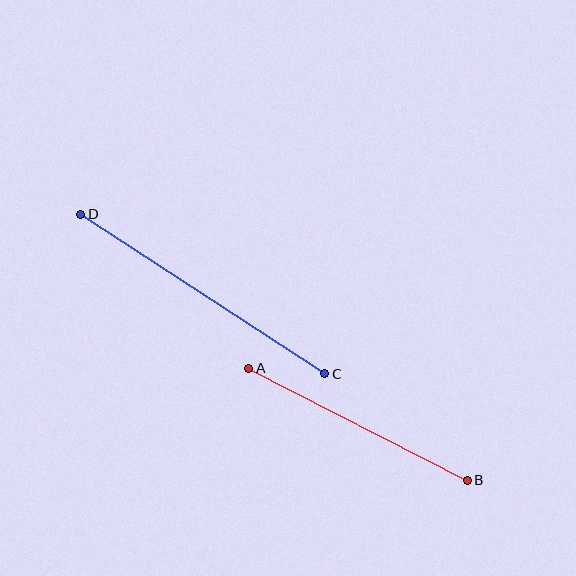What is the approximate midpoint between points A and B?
The midpoint is at approximately (358, 424) pixels.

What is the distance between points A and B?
The distance is approximately 246 pixels.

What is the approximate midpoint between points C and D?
The midpoint is at approximately (203, 294) pixels.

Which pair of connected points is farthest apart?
Points C and D are farthest apart.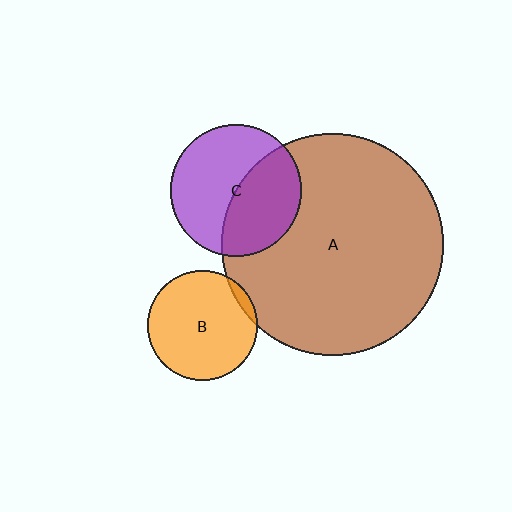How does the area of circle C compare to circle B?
Approximately 1.4 times.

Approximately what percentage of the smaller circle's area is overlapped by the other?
Approximately 5%.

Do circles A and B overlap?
Yes.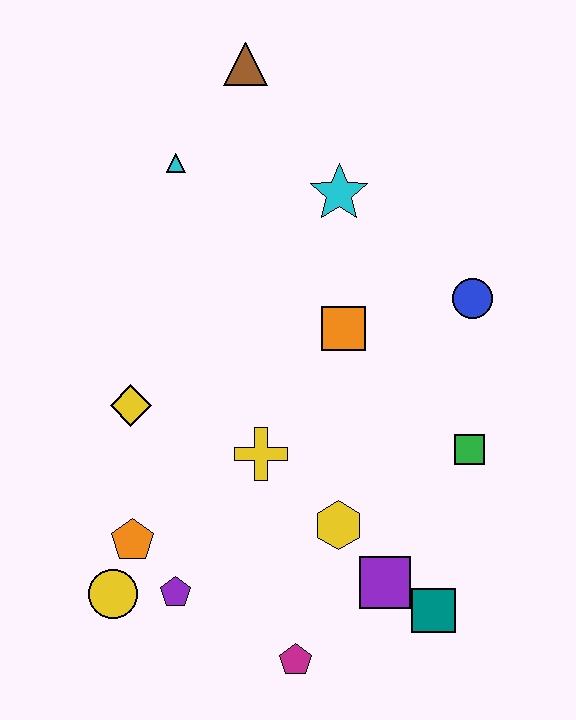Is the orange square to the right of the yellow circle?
Yes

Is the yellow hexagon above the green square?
No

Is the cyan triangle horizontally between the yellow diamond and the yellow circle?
No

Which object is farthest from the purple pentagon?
The brown triangle is farthest from the purple pentagon.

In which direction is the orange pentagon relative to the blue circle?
The orange pentagon is to the left of the blue circle.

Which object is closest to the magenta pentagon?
The purple square is closest to the magenta pentagon.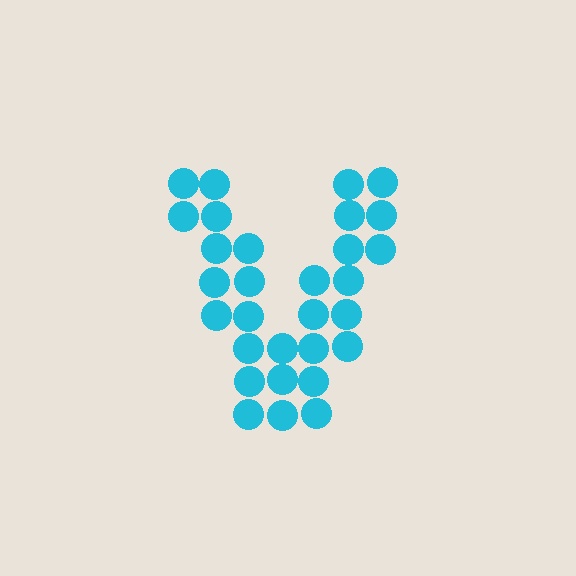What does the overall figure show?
The overall figure shows the letter V.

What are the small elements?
The small elements are circles.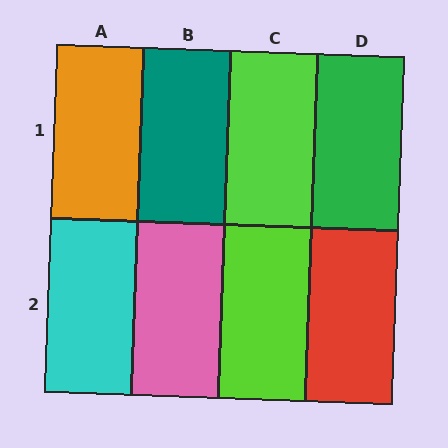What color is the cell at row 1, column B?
Teal.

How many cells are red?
1 cell is red.